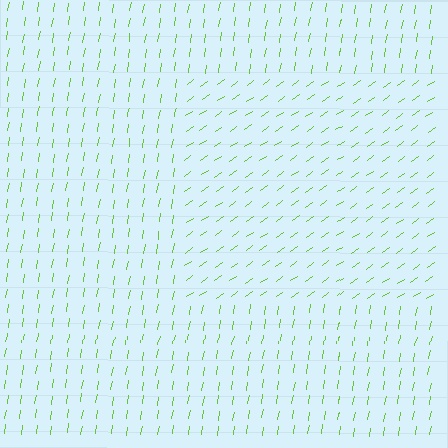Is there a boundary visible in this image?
Yes, there is a texture boundary formed by a change in line orientation.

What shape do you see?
I see a rectangle.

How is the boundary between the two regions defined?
The boundary is defined purely by a change in line orientation (approximately 45 degrees difference). All lines are the same color and thickness.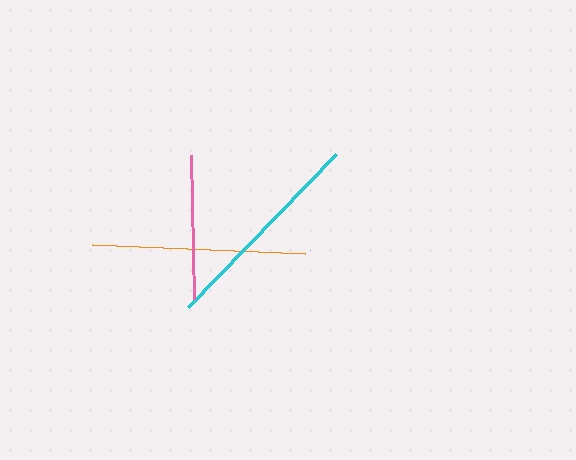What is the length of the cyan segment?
The cyan segment is approximately 213 pixels long.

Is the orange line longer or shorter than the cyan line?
The orange line is longer than the cyan line.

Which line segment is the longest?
The orange line is the longest at approximately 213 pixels.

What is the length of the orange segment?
The orange segment is approximately 213 pixels long.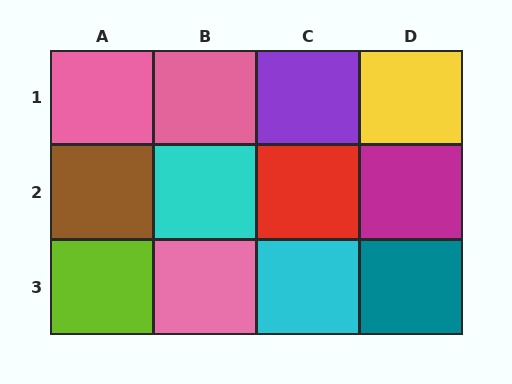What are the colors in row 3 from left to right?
Lime, pink, cyan, teal.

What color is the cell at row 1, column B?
Pink.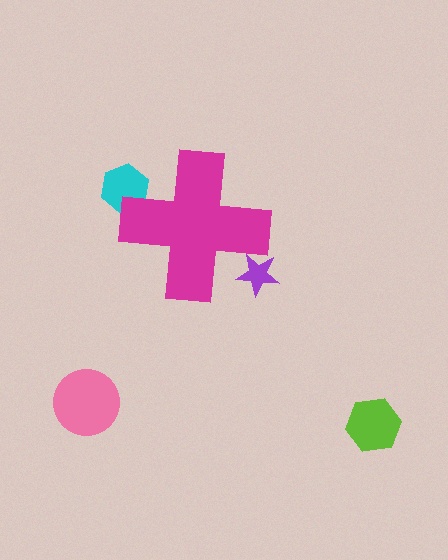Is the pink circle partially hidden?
No, the pink circle is fully visible.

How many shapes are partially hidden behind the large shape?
2 shapes are partially hidden.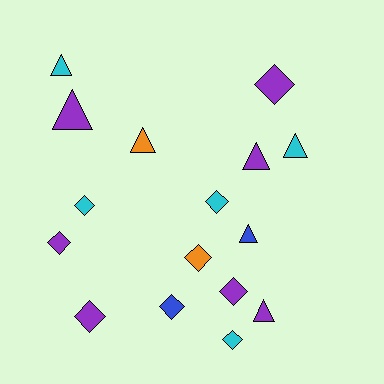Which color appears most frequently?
Purple, with 7 objects.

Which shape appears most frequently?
Diamond, with 9 objects.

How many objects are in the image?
There are 16 objects.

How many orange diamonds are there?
There is 1 orange diamond.